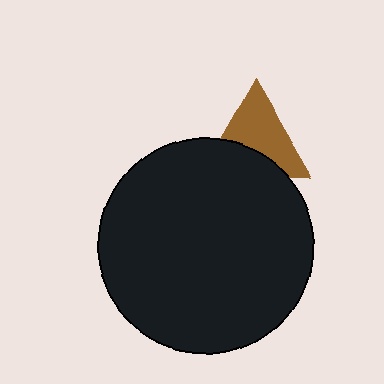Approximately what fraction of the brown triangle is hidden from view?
Roughly 39% of the brown triangle is hidden behind the black circle.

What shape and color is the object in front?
The object in front is a black circle.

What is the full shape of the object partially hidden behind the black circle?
The partially hidden object is a brown triangle.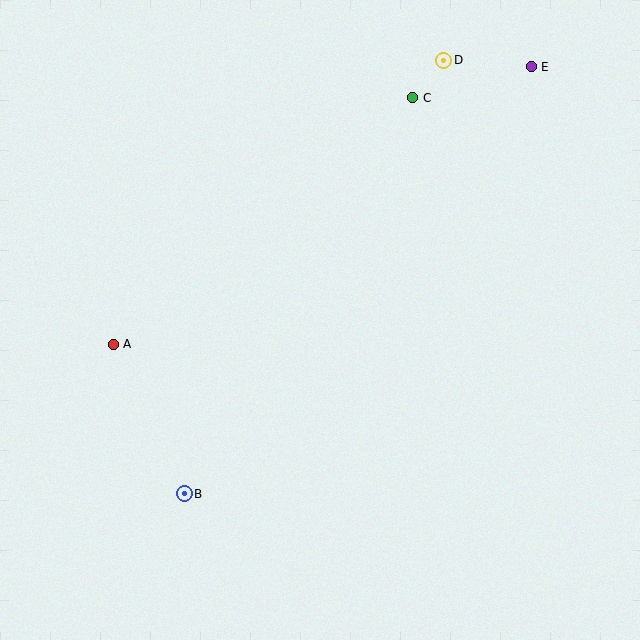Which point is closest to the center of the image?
Point A at (113, 344) is closest to the center.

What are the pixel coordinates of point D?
Point D is at (444, 60).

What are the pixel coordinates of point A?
Point A is at (113, 344).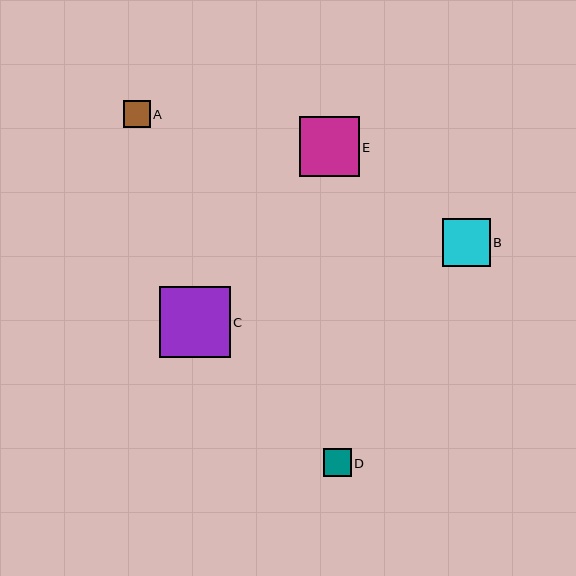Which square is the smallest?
Square A is the smallest with a size of approximately 27 pixels.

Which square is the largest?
Square C is the largest with a size of approximately 70 pixels.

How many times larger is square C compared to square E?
Square C is approximately 1.2 times the size of square E.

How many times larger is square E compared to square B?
Square E is approximately 1.3 times the size of square B.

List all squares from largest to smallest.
From largest to smallest: C, E, B, D, A.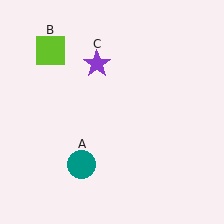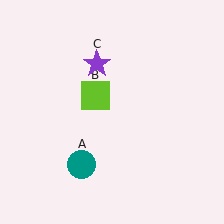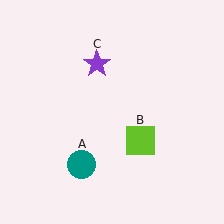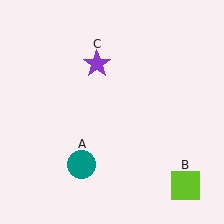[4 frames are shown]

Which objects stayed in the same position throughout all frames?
Teal circle (object A) and purple star (object C) remained stationary.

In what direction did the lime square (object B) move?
The lime square (object B) moved down and to the right.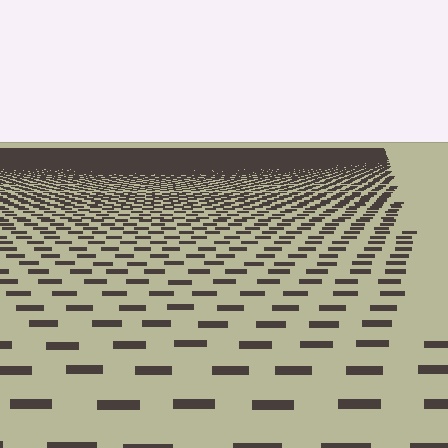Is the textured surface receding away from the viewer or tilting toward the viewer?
The surface is receding away from the viewer. Texture elements get smaller and denser toward the top.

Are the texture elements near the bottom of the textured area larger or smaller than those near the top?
Larger. Near the bottom, elements are closer to the viewer and appear at a bigger on-screen size.